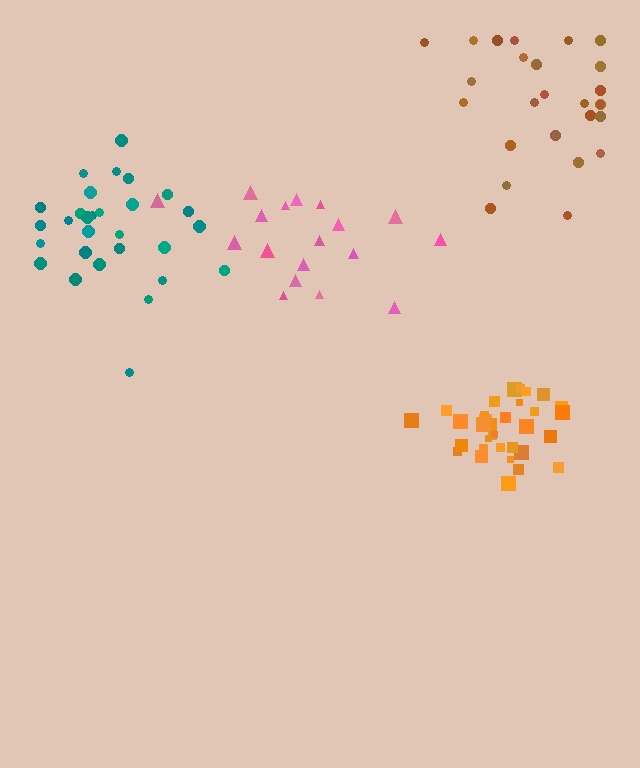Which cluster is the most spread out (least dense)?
Pink.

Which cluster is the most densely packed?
Orange.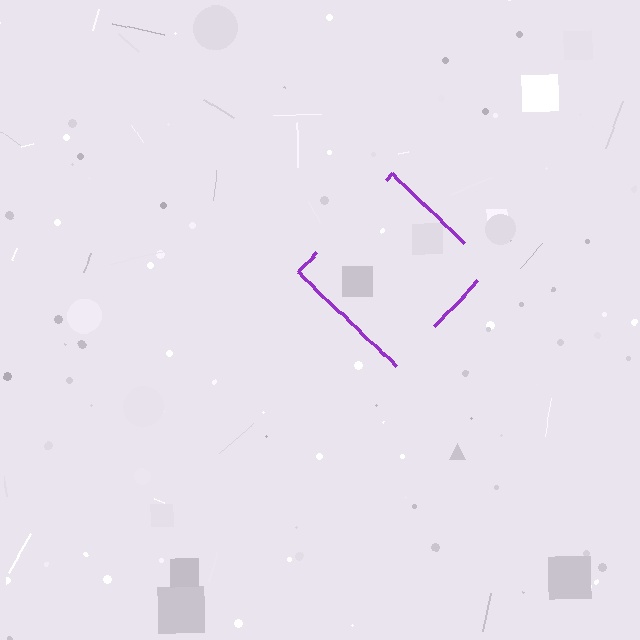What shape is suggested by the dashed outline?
The dashed outline suggests a diamond.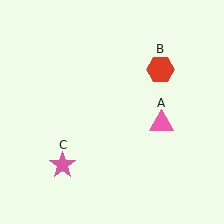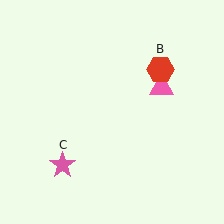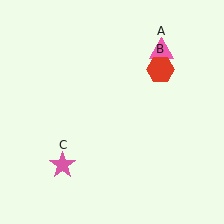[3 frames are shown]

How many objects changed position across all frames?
1 object changed position: pink triangle (object A).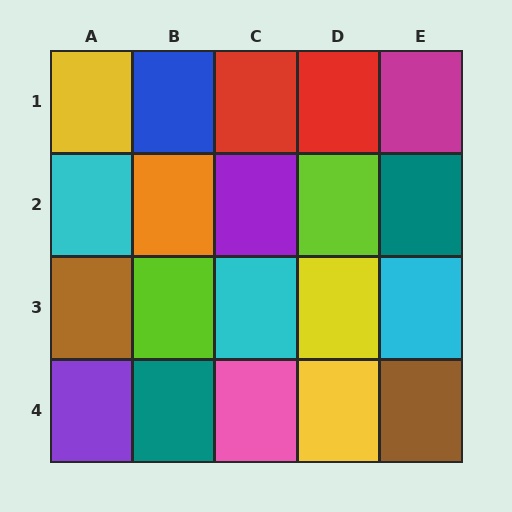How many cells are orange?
1 cell is orange.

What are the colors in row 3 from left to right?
Brown, lime, cyan, yellow, cyan.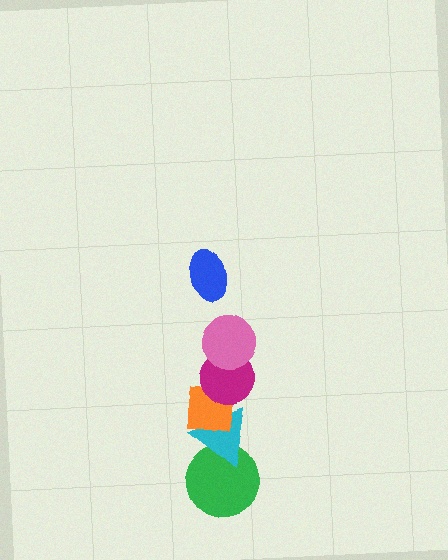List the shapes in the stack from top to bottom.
From top to bottom: the blue ellipse, the pink circle, the magenta circle, the orange square, the cyan triangle, the green circle.